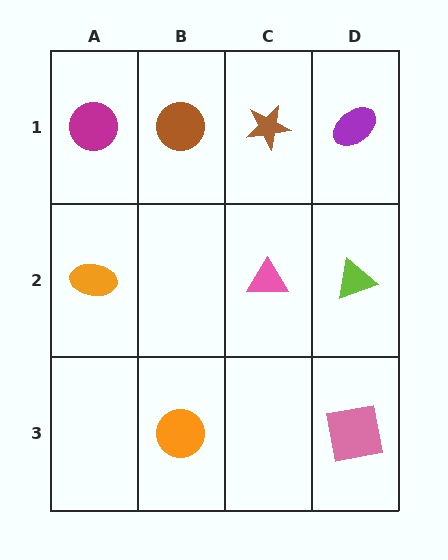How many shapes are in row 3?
2 shapes.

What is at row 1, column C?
A brown star.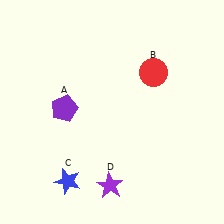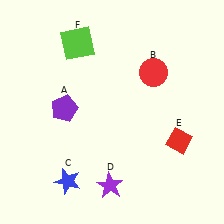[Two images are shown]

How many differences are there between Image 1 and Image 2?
There are 2 differences between the two images.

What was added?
A red diamond (E), a lime square (F) were added in Image 2.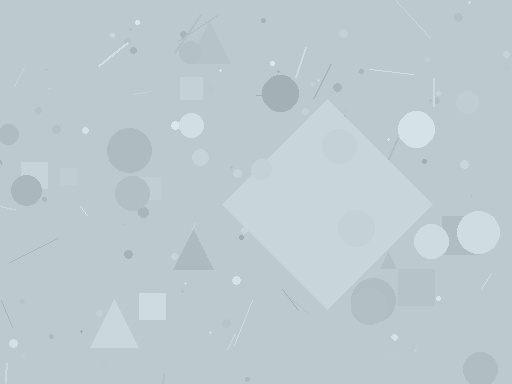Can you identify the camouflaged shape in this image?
The camouflaged shape is a diamond.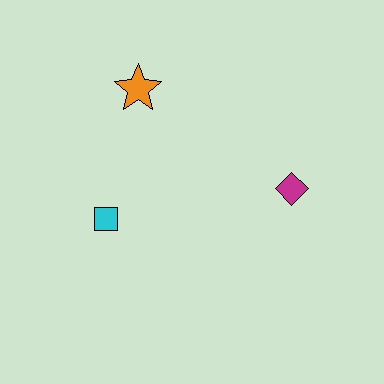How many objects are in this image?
There are 3 objects.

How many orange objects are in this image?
There is 1 orange object.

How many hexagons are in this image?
There are no hexagons.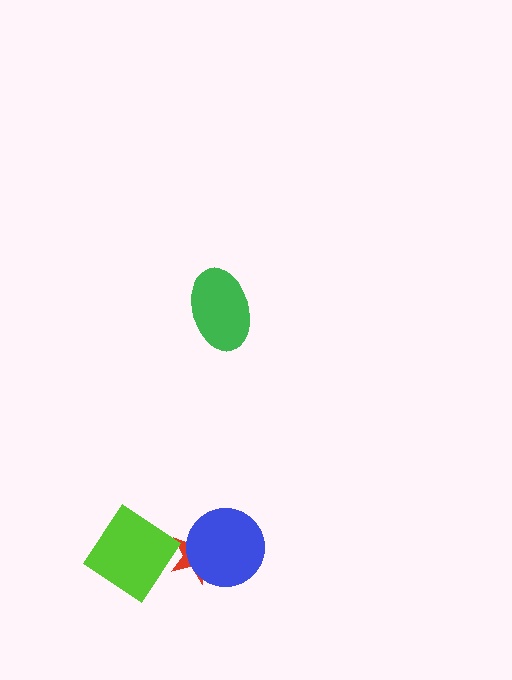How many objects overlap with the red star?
1 object overlaps with the red star.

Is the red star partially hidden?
Yes, it is partially covered by another shape.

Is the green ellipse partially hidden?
No, no other shape covers it.